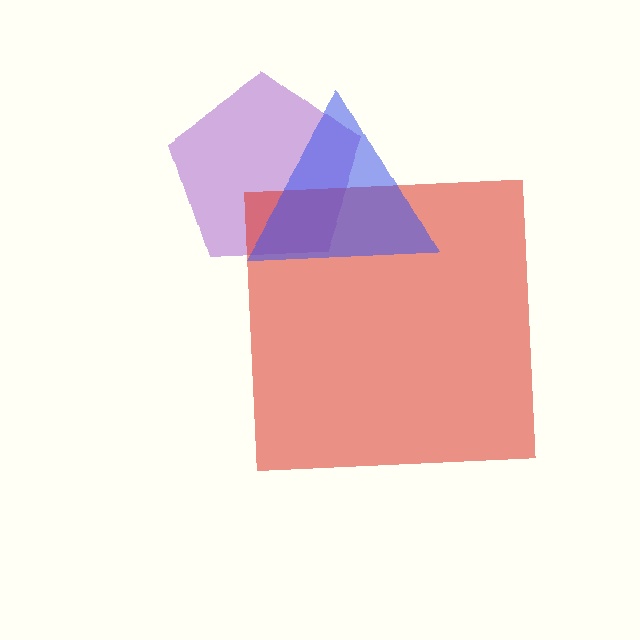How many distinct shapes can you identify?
There are 3 distinct shapes: a purple pentagon, a red square, a blue triangle.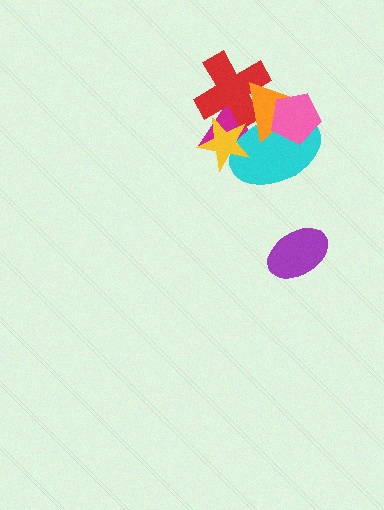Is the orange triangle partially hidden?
Yes, it is partially covered by another shape.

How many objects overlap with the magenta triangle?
4 objects overlap with the magenta triangle.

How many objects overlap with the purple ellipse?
0 objects overlap with the purple ellipse.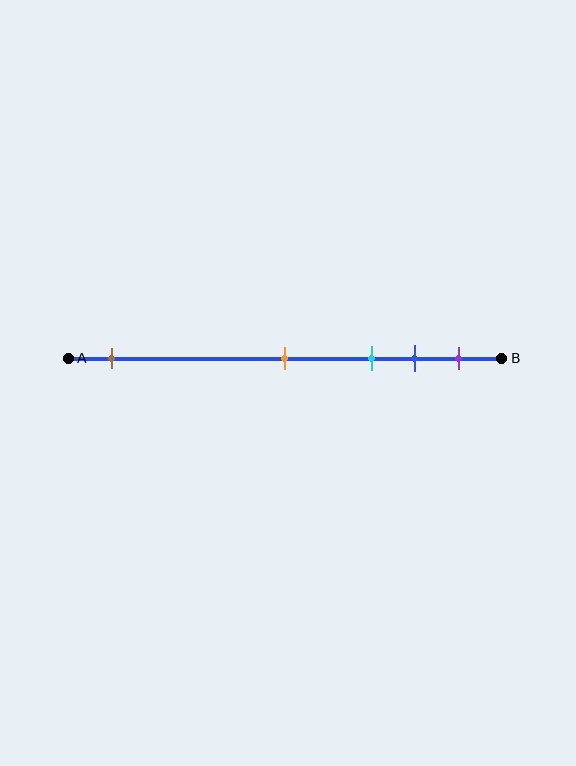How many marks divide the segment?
There are 5 marks dividing the segment.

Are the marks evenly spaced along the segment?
No, the marks are not evenly spaced.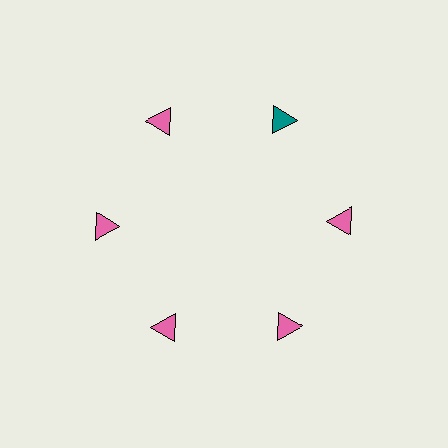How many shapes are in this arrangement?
There are 6 shapes arranged in a ring pattern.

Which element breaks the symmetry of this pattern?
The teal triangle at roughly the 1 o'clock position breaks the symmetry. All other shapes are pink triangles.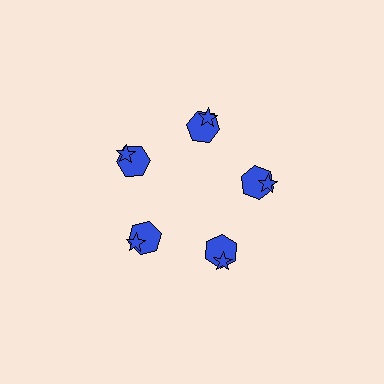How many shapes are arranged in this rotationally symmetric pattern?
There are 10 shapes, arranged in 5 groups of 2.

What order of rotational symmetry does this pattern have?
This pattern has 5-fold rotational symmetry.